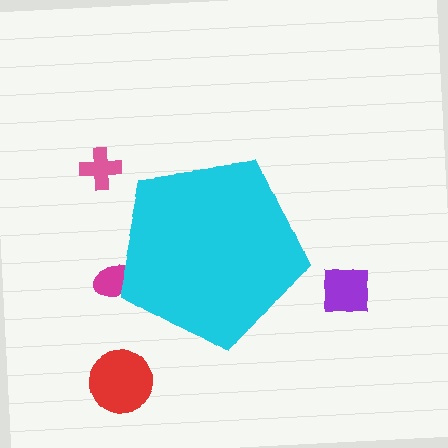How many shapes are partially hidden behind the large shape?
1 shape is partially hidden.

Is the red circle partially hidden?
No, the red circle is fully visible.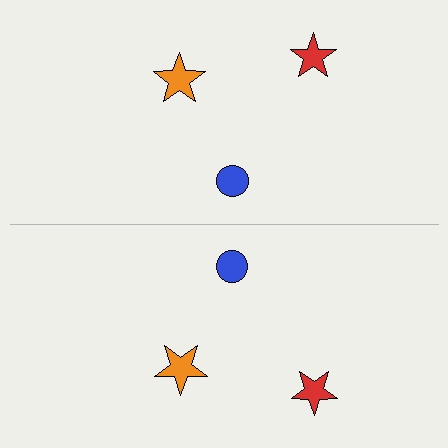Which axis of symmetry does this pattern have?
The pattern has a horizontal axis of symmetry running through the center of the image.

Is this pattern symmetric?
Yes, this pattern has bilateral (reflection) symmetry.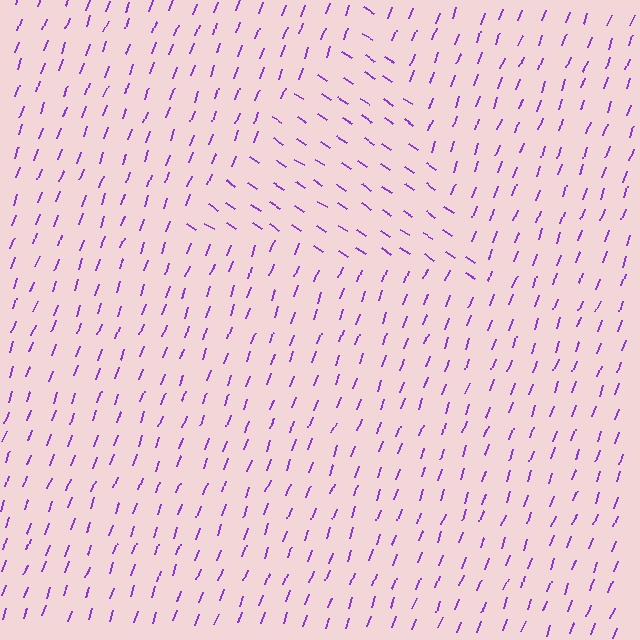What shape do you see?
I see a triangle.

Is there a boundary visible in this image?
Yes, there is a texture boundary formed by a change in line orientation.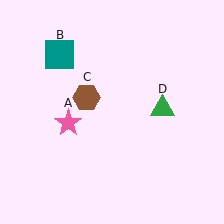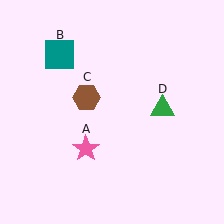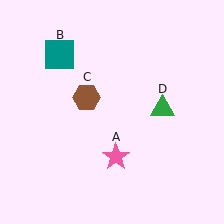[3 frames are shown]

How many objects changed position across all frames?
1 object changed position: pink star (object A).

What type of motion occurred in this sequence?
The pink star (object A) rotated counterclockwise around the center of the scene.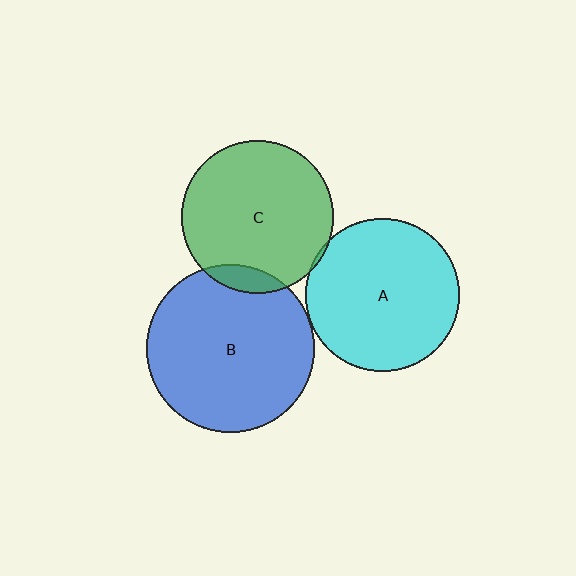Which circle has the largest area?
Circle B (blue).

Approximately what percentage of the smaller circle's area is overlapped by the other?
Approximately 5%.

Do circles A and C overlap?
Yes.